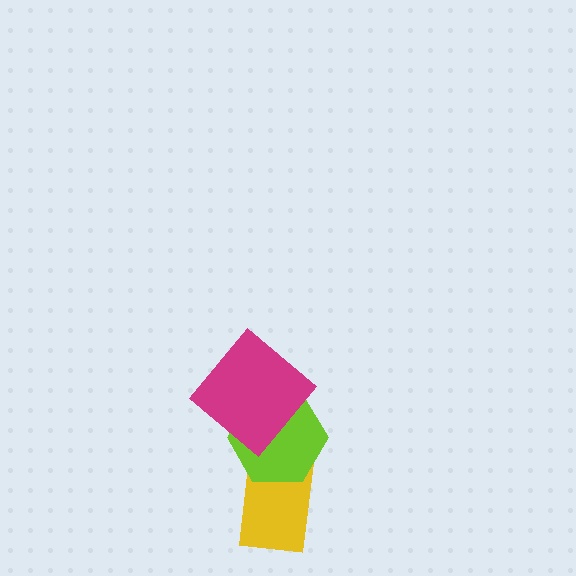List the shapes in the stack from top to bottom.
From top to bottom: the magenta diamond, the lime hexagon, the yellow rectangle.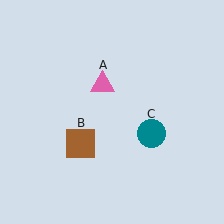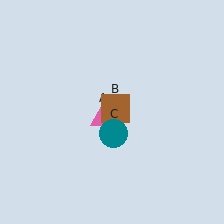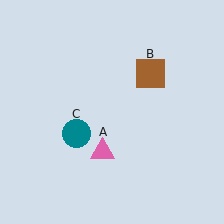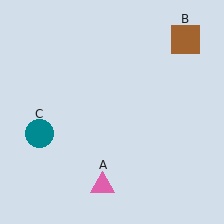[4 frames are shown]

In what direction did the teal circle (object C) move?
The teal circle (object C) moved left.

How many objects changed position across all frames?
3 objects changed position: pink triangle (object A), brown square (object B), teal circle (object C).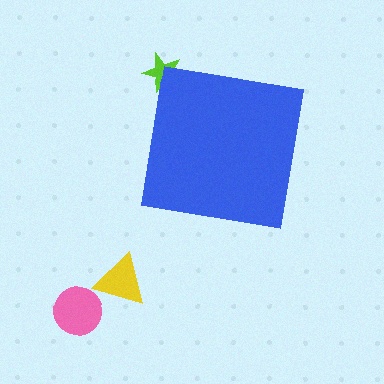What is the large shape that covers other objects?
A blue square.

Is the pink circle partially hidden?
No, the pink circle is fully visible.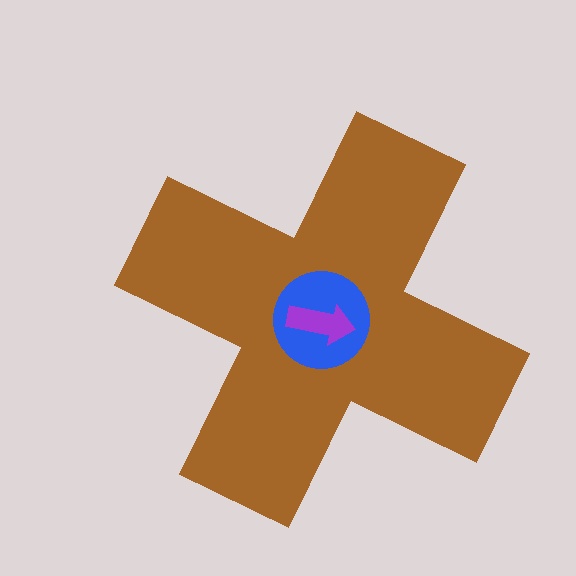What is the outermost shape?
The brown cross.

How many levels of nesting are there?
3.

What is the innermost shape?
The purple arrow.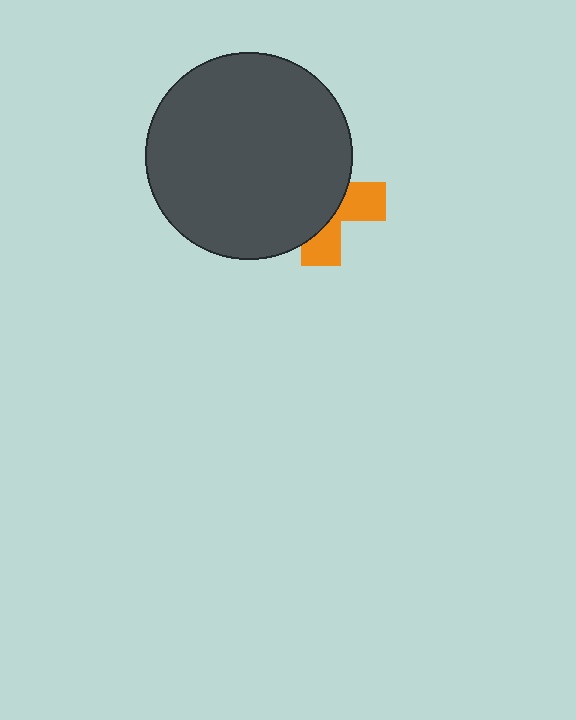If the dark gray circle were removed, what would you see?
You would see the complete orange cross.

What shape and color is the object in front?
The object in front is a dark gray circle.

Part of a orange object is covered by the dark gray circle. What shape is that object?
It is a cross.